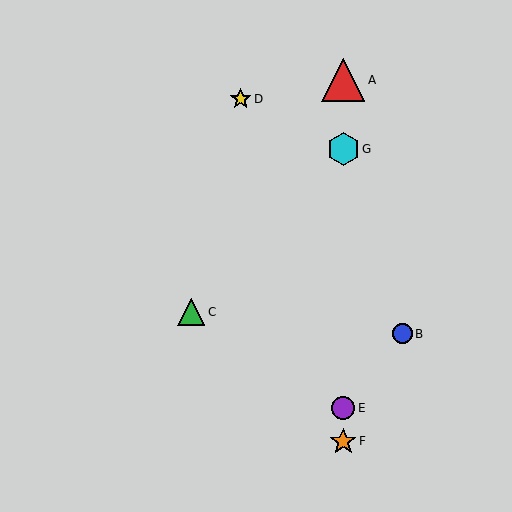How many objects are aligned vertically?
4 objects (A, E, F, G) are aligned vertically.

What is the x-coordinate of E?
Object E is at x≈343.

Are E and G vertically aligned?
Yes, both are at x≈343.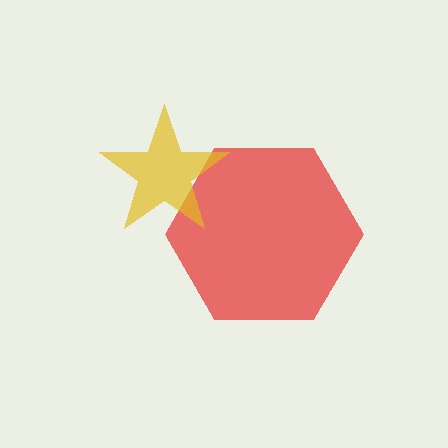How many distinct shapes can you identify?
There are 2 distinct shapes: a red hexagon, a yellow star.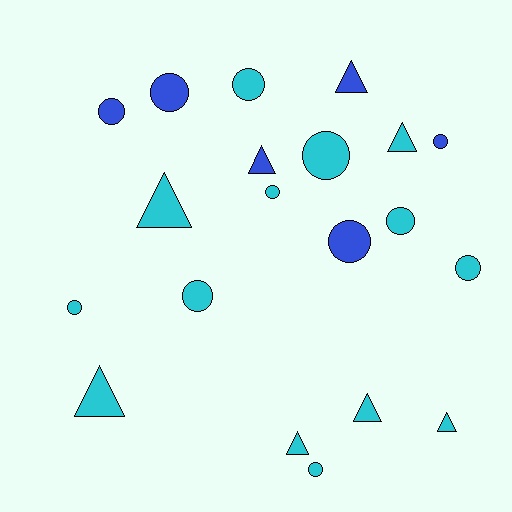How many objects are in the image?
There are 20 objects.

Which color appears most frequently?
Cyan, with 14 objects.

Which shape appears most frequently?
Circle, with 12 objects.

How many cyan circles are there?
There are 8 cyan circles.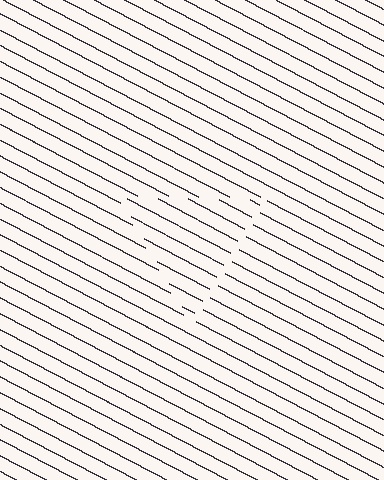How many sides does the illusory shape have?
3 sides — the line-ends trace a triangle.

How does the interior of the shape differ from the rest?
The interior of the shape contains the same grating, shifted by half a period — the contour is defined by the phase discontinuity where line-ends from the inner and outer gratings abut.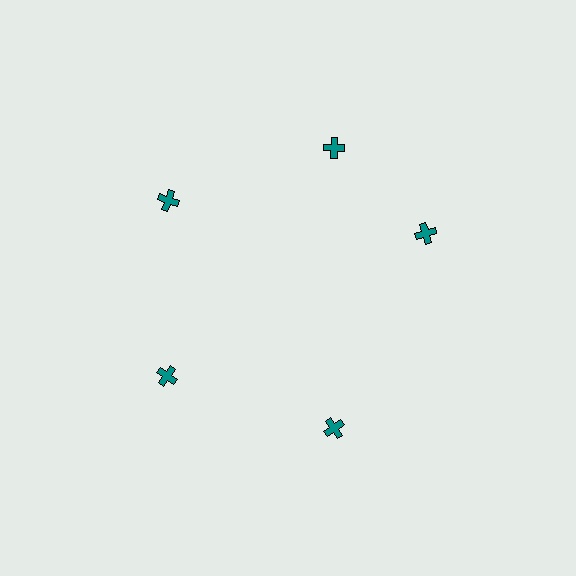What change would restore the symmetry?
The symmetry would be restored by rotating it back into even spacing with its neighbors so that all 5 crosses sit at equal angles and equal distance from the center.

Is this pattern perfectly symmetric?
No. The 5 teal crosses are arranged in a ring, but one element near the 3 o'clock position is rotated out of alignment along the ring, breaking the 5-fold rotational symmetry.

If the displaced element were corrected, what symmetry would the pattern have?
It would have 5-fold rotational symmetry — the pattern would map onto itself every 72 degrees.